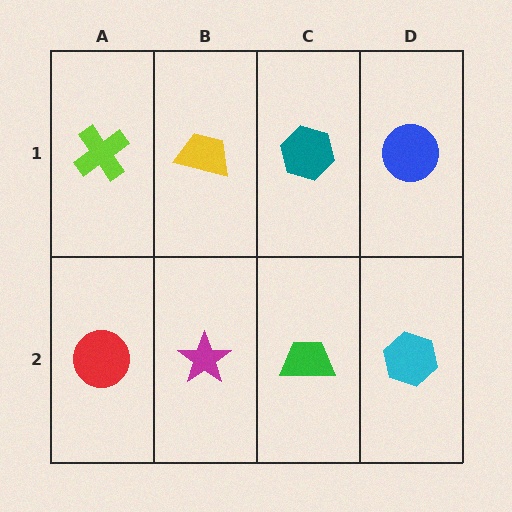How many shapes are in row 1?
4 shapes.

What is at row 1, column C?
A teal hexagon.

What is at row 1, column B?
A yellow trapezoid.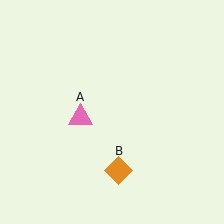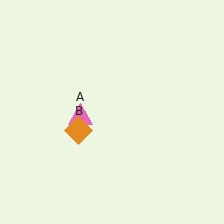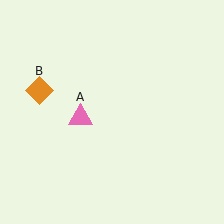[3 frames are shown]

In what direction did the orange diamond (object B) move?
The orange diamond (object B) moved up and to the left.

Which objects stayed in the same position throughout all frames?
Pink triangle (object A) remained stationary.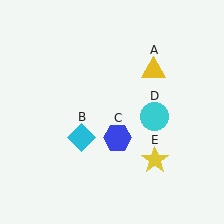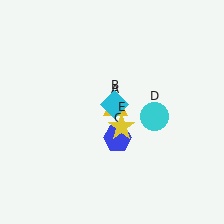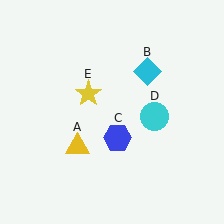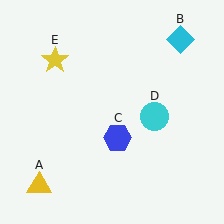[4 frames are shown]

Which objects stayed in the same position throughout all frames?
Blue hexagon (object C) and cyan circle (object D) remained stationary.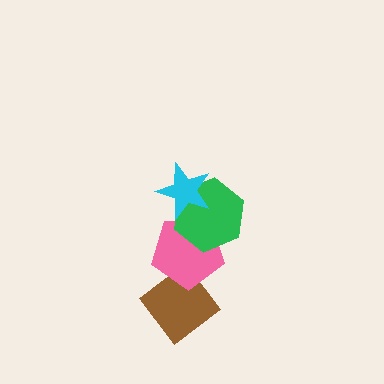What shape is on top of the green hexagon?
The cyan star is on top of the green hexagon.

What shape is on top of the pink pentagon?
The green hexagon is on top of the pink pentagon.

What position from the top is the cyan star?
The cyan star is 1st from the top.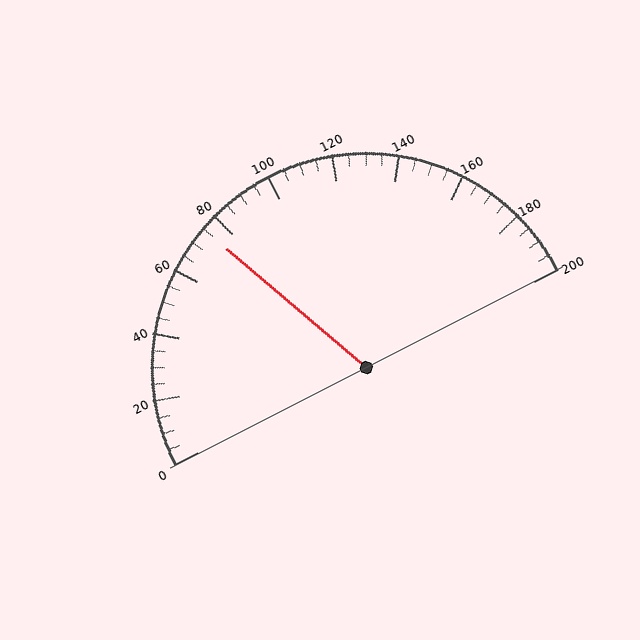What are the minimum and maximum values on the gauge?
The gauge ranges from 0 to 200.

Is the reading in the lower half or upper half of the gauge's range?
The reading is in the lower half of the range (0 to 200).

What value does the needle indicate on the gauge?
The needle indicates approximately 75.